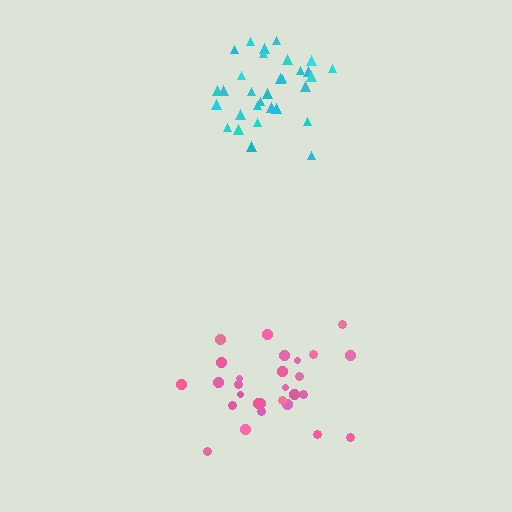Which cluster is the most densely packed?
Pink.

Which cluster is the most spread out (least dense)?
Cyan.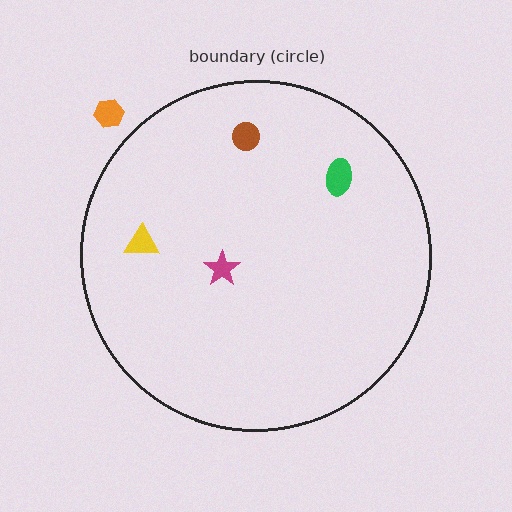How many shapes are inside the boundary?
4 inside, 1 outside.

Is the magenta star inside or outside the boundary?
Inside.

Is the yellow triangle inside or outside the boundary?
Inside.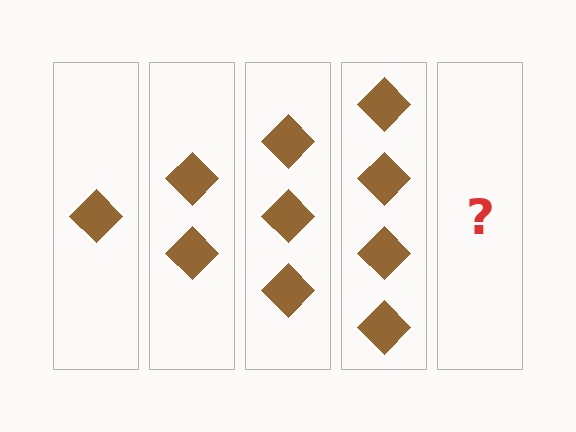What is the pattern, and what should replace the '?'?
The pattern is that each step adds one more diamond. The '?' should be 5 diamonds.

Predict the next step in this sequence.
The next step is 5 diamonds.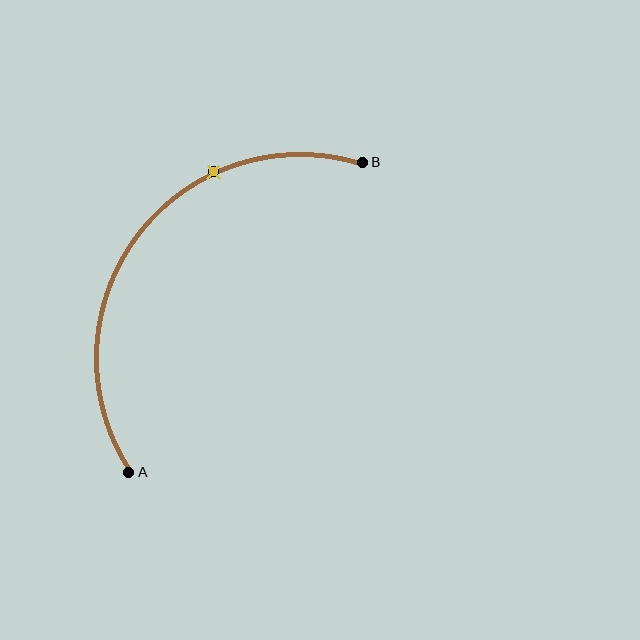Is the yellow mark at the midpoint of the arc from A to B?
No. The yellow mark lies on the arc but is closer to endpoint B. The arc midpoint would be at the point on the curve equidistant along the arc from both A and B.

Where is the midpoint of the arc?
The arc midpoint is the point on the curve farthest from the straight line joining A and B. It sits above and to the left of that line.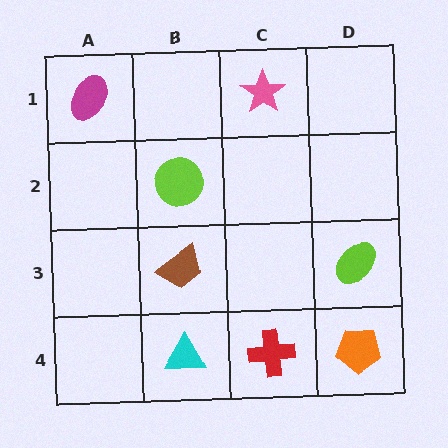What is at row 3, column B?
A brown trapezoid.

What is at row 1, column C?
A pink star.